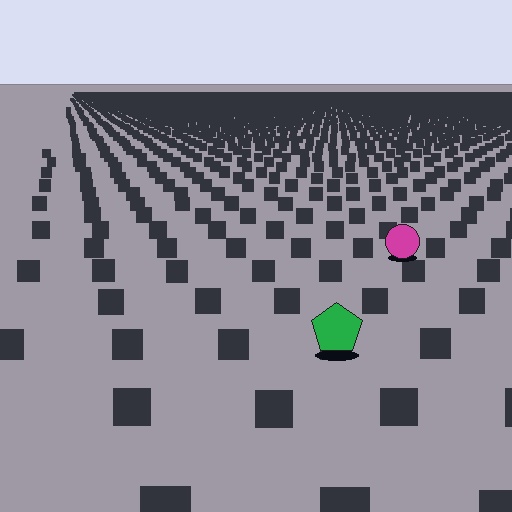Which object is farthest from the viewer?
The magenta circle is farthest from the viewer. It appears smaller and the ground texture around it is denser.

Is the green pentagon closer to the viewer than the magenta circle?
Yes. The green pentagon is closer — you can tell from the texture gradient: the ground texture is coarser near it.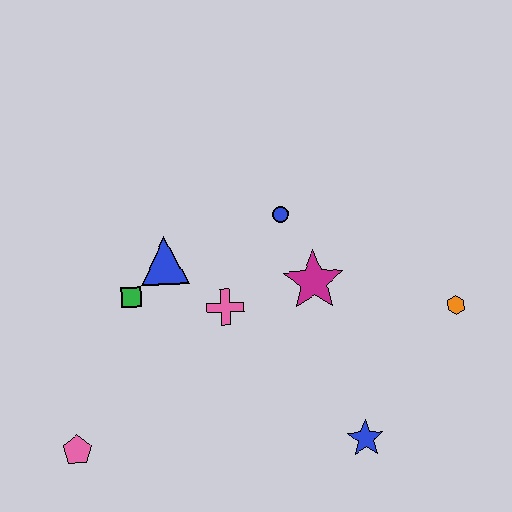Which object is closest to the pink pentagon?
The green square is closest to the pink pentagon.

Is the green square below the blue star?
No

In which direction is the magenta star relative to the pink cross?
The magenta star is to the right of the pink cross.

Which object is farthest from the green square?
The orange hexagon is farthest from the green square.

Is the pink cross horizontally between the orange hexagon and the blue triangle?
Yes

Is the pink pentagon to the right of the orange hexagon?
No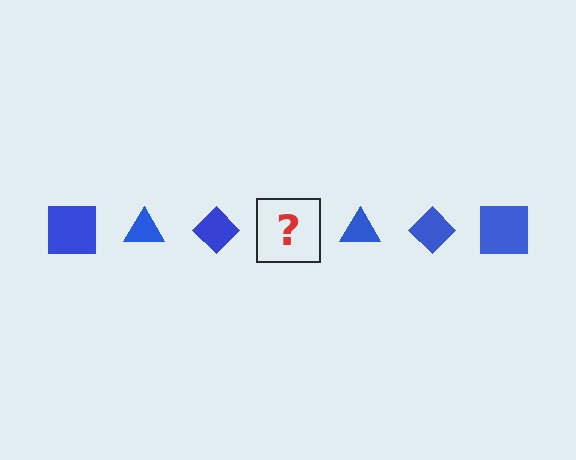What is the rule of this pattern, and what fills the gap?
The rule is that the pattern cycles through square, triangle, diamond shapes in blue. The gap should be filled with a blue square.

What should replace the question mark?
The question mark should be replaced with a blue square.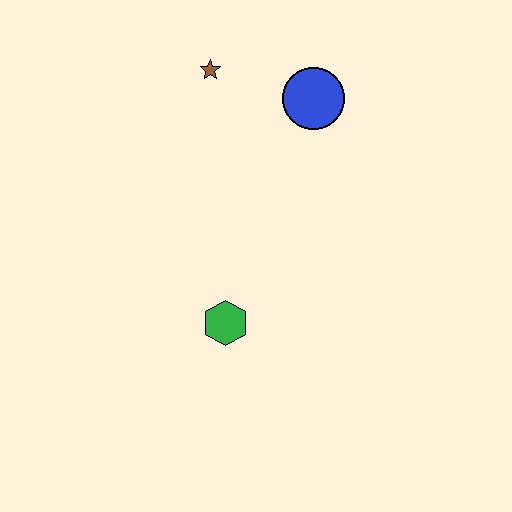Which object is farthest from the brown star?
The green hexagon is farthest from the brown star.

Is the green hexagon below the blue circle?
Yes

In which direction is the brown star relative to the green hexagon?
The brown star is above the green hexagon.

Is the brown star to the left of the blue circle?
Yes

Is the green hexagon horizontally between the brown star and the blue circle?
Yes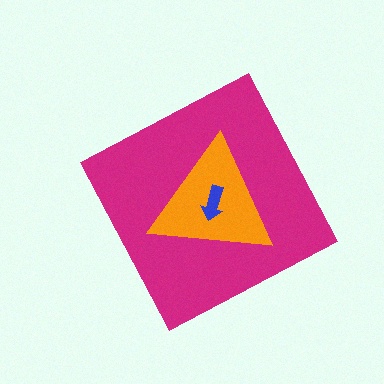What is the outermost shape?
The magenta diamond.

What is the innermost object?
The blue arrow.